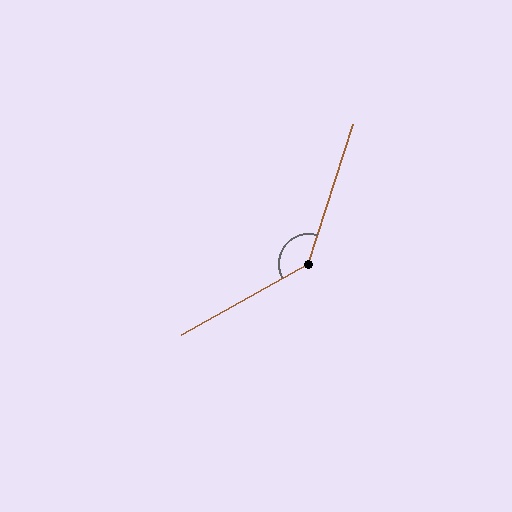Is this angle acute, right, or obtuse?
It is obtuse.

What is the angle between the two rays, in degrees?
Approximately 137 degrees.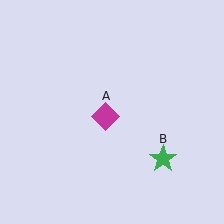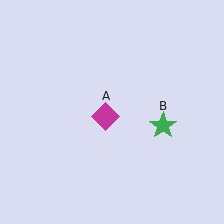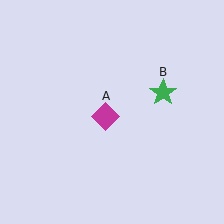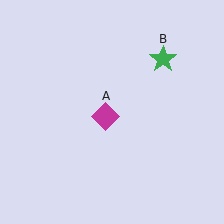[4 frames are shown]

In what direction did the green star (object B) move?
The green star (object B) moved up.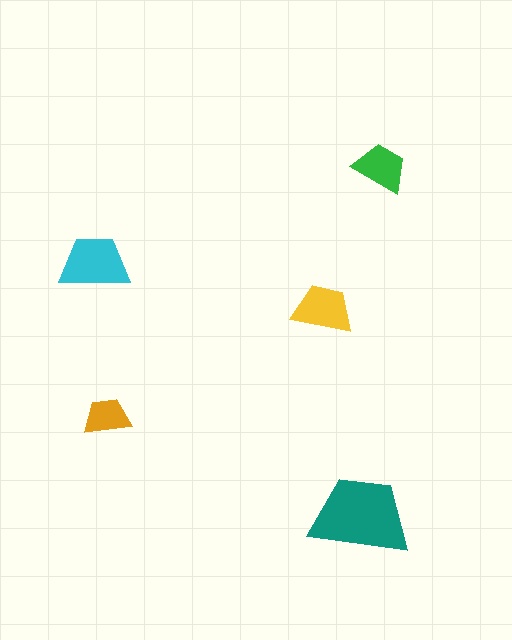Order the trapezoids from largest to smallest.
the teal one, the cyan one, the yellow one, the green one, the orange one.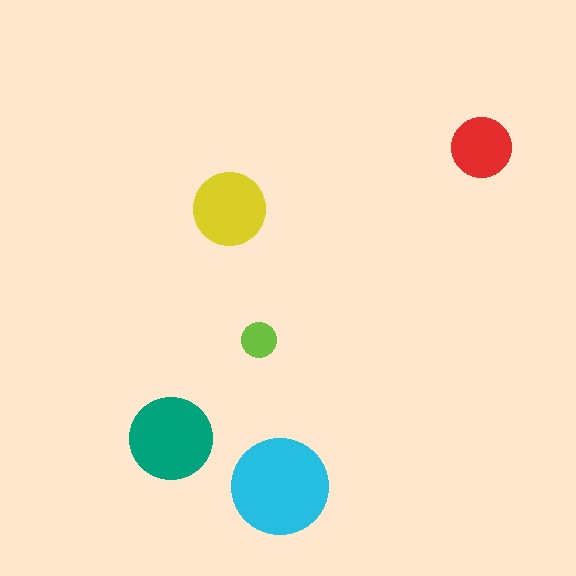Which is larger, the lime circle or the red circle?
The red one.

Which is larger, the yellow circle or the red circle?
The yellow one.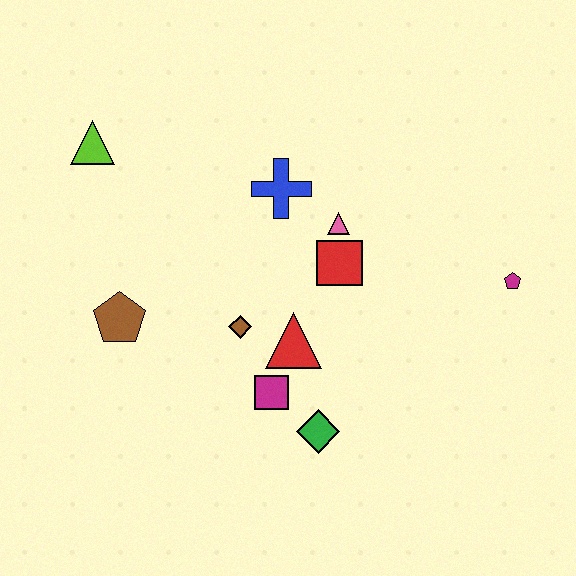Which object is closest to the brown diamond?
The red triangle is closest to the brown diamond.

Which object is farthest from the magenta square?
The lime triangle is farthest from the magenta square.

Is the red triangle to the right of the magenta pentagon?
No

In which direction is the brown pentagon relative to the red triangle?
The brown pentagon is to the left of the red triangle.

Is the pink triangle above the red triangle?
Yes